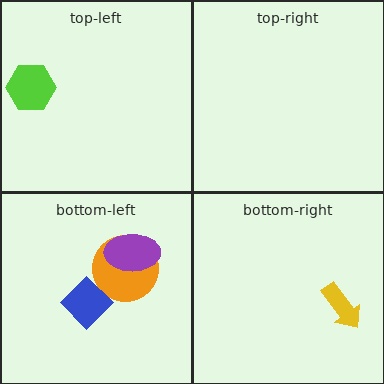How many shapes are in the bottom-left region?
3.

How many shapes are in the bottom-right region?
1.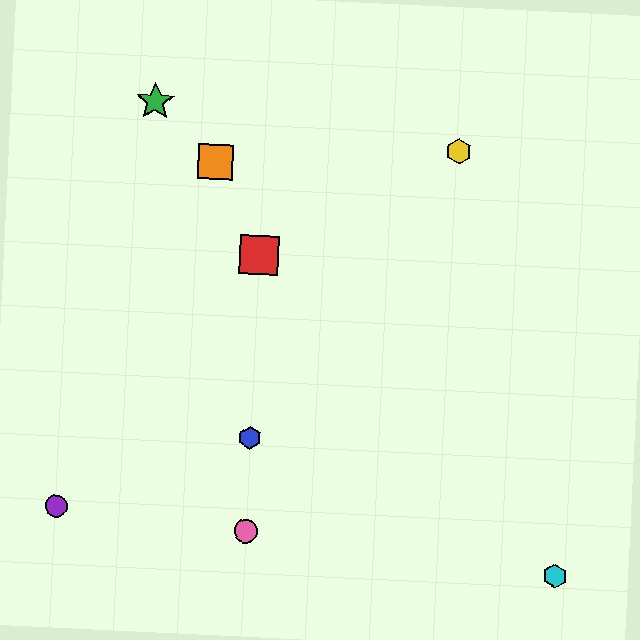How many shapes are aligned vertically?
3 shapes (the red square, the blue hexagon, the pink circle) are aligned vertically.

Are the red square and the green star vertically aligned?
No, the red square is at x≈259 and the green star is at x≈155.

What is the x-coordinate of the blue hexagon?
The blue hexagon is at x≈250.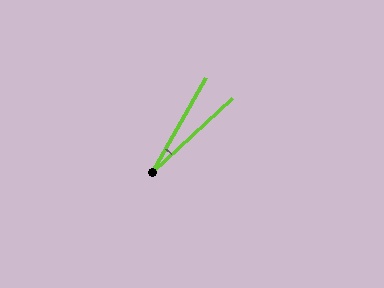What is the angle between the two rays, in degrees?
Approximately 18 degrees.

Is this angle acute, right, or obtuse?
It is acute.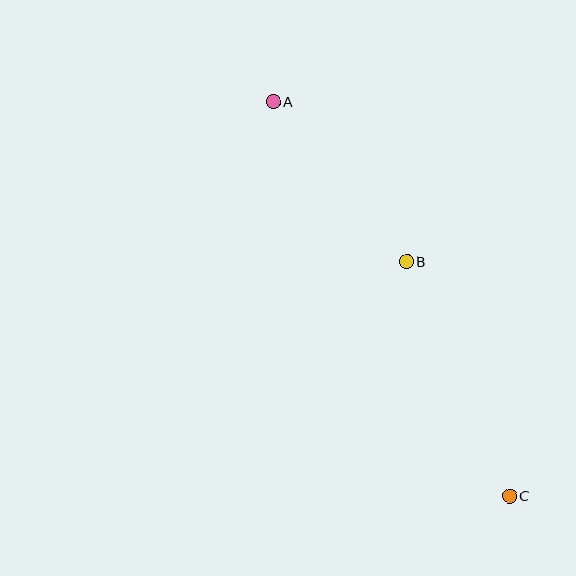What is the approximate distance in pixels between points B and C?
The distance between B and C is approximately 256 pixels.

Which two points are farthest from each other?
Points A and C are farthest from each other.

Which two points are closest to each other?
Points A and B are closest to each other.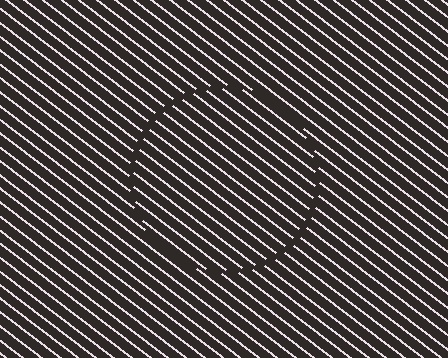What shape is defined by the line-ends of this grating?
An illusory circle. The interior of the shape contains the same grating, shifted by half a period — the contour is defined by the phase discontinuity where line-ends from the inner and outer gratings abut.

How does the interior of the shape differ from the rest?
The interior of the shape contains the same grating, shifted by half a period — the contour is defined by the phase discontinuity where line-ends from the inner and outer gratings abut.